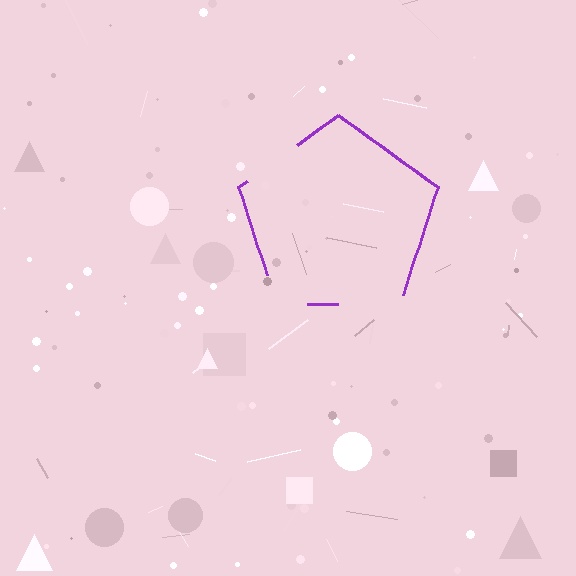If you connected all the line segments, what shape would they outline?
They would outline a pentagon.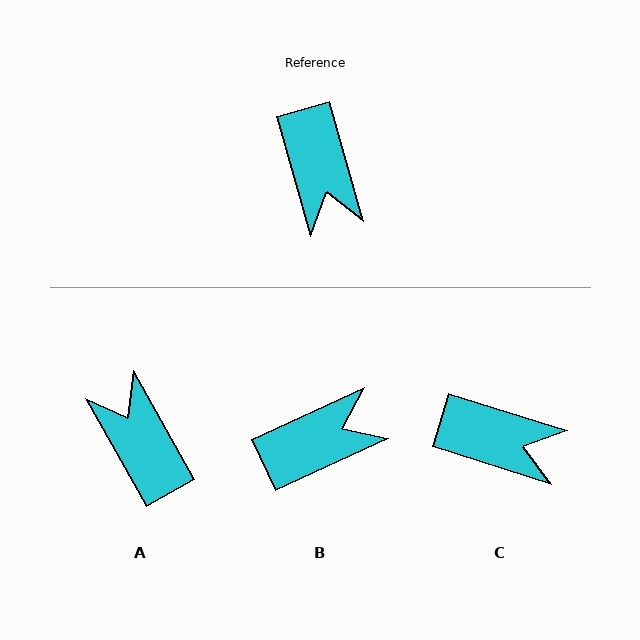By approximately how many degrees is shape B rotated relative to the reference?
Approximately 99 degrees counter-clockwise.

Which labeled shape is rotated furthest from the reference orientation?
A, about 166 degrees away.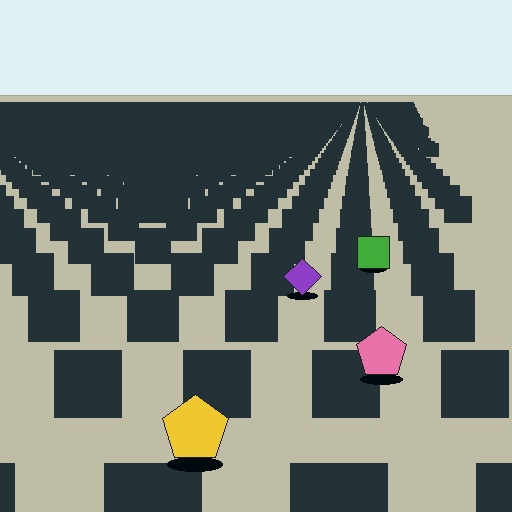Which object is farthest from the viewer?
The green square is farthest from the viewer. It appears smaller and the ground texture around it is denser.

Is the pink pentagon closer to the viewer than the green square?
Yes. The pink pentagon is closer — you can tell from the texture gradient: the ground texture is coarser near it.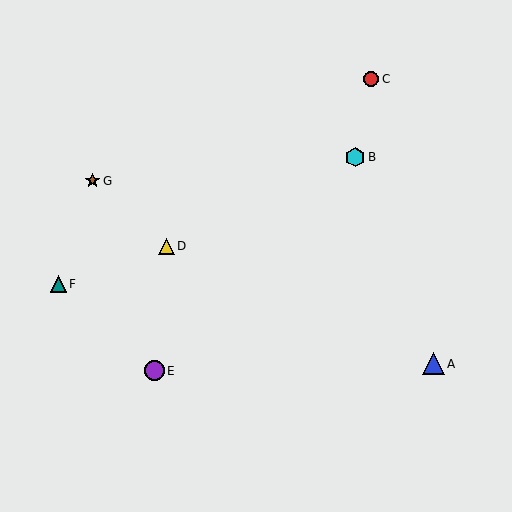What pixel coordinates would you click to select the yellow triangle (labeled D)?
Click at (166, 246) to select the yellow triangle D.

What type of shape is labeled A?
Shape A is a blue triangle.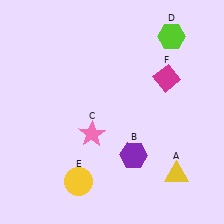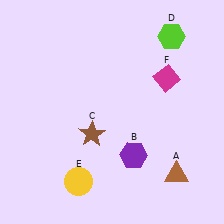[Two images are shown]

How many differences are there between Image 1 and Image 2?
There are 2 differences between the two images.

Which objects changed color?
A changed from yellow to brown. C changed from pink to brown.